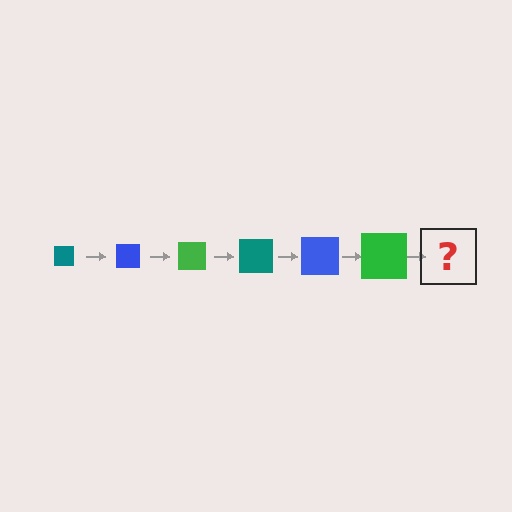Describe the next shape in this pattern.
It should be a teal square, larger than the previous one.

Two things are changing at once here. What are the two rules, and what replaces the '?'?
The two rules are that the square grows larger each step and the color cycles through teal, blue, and green. The '?' should be a teal square, larger than the previous one.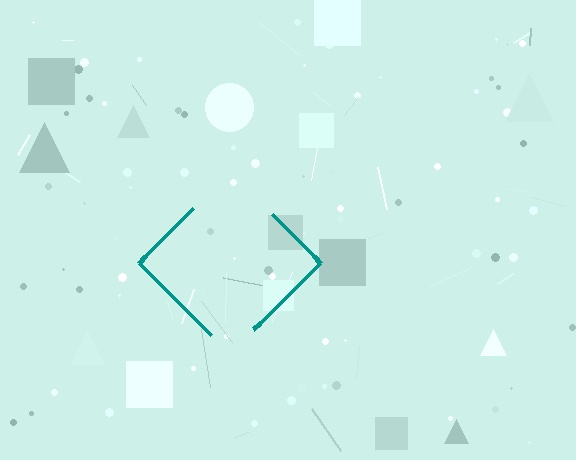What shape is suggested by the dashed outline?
The dashed outline suggests a diamond.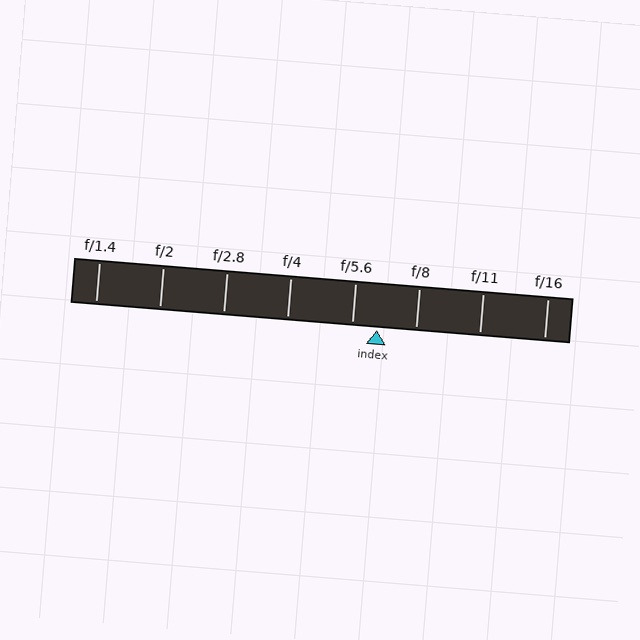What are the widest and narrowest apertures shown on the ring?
The widest aperture shown is f/1.4 and the narrowest is f/16.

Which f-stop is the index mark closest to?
The index mark is closest to f/5.6.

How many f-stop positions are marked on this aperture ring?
There are 8 f-stop positions marked.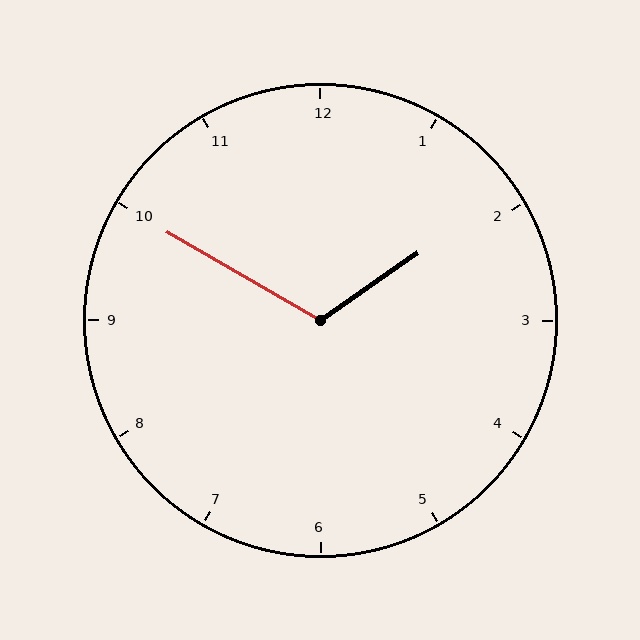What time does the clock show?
1:50.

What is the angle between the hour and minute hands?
Approximately 115 degrees.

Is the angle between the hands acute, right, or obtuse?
It is obtuse.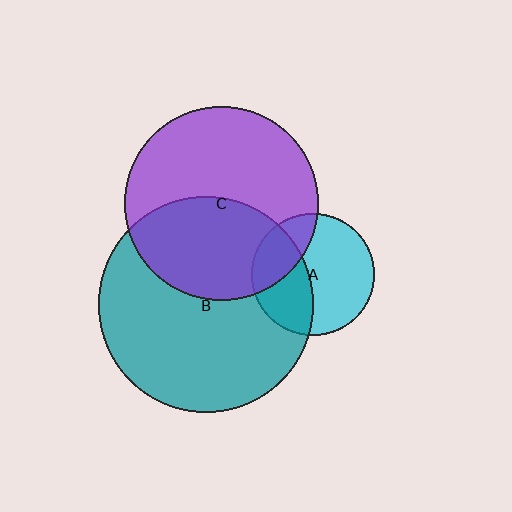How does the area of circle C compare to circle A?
Approximately 2.5 times.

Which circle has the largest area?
Circle B (teal).